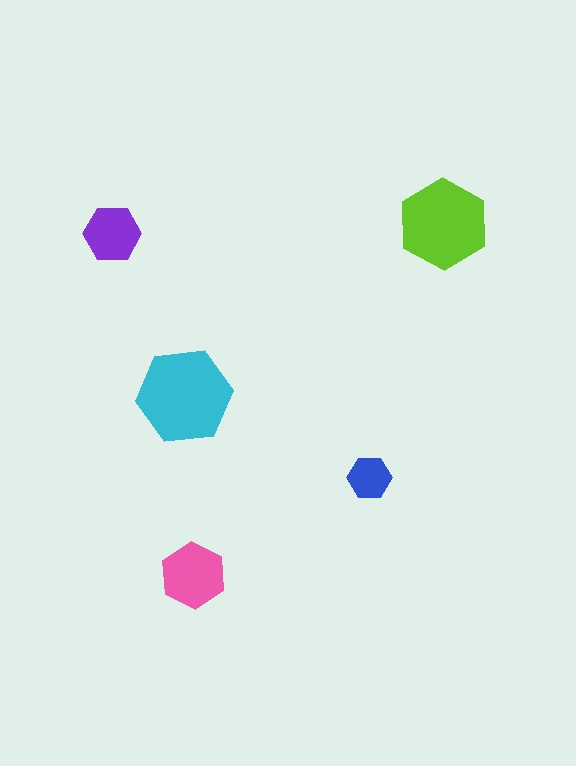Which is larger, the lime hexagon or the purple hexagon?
The lime one.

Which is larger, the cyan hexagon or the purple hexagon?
The cyan one.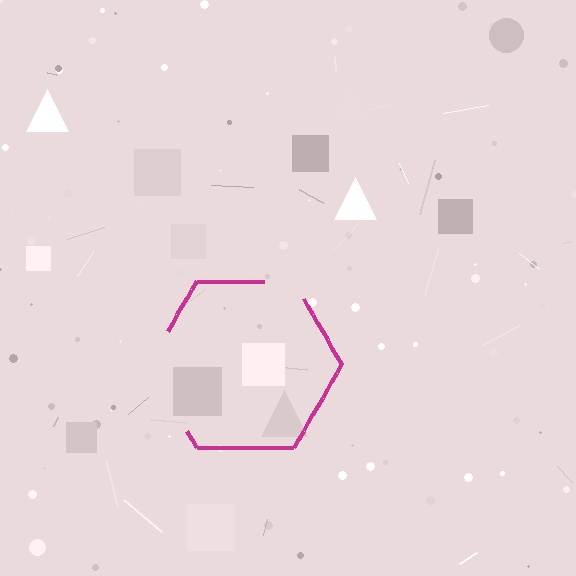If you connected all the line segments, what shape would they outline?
They would outline a hexagon.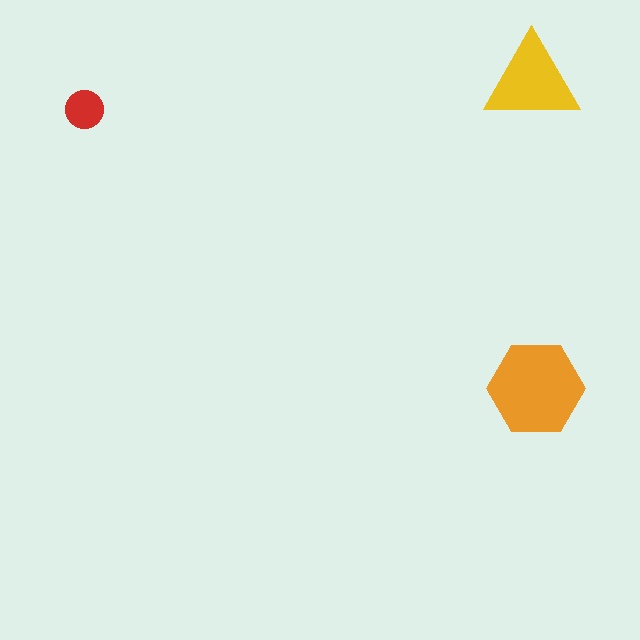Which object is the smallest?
The red circle.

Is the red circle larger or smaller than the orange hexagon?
Smaller.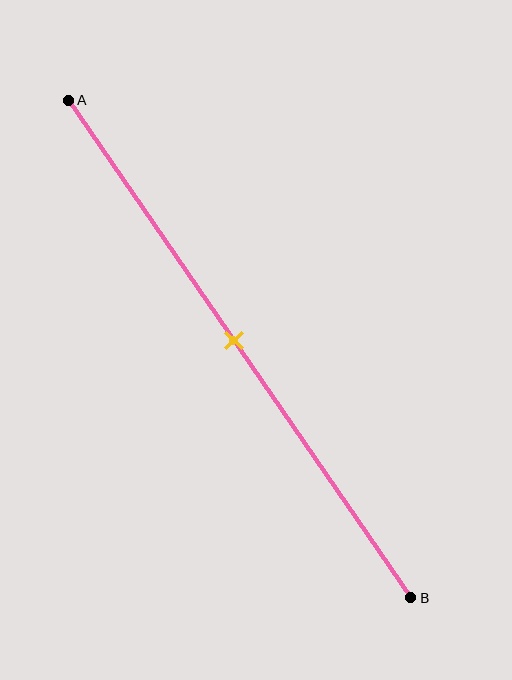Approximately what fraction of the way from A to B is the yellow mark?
The yellow mark is approximately 50% of the way from A to B.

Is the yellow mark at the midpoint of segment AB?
Yes, the mark is approximately at the midpoint.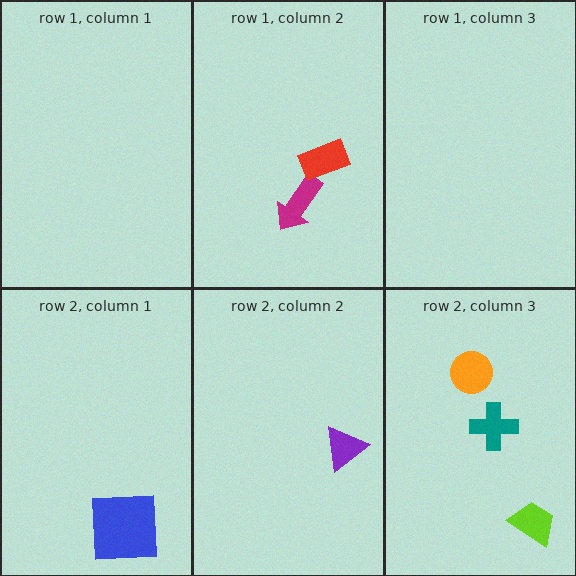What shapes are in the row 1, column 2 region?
The magenta arrow, the red rectangle.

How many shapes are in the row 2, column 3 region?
3.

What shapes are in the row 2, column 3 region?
The teal cross, the orange circle, the lime trapezoid.